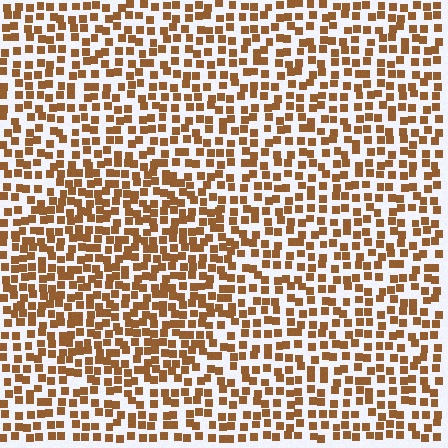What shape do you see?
I see a circle.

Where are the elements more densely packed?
The elements are more densely packed inside the circle boundary.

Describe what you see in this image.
The image contains small brown elements arranged at two different densities. A circle-shaped region is visible where the elements are more densely packed than the surrounding area.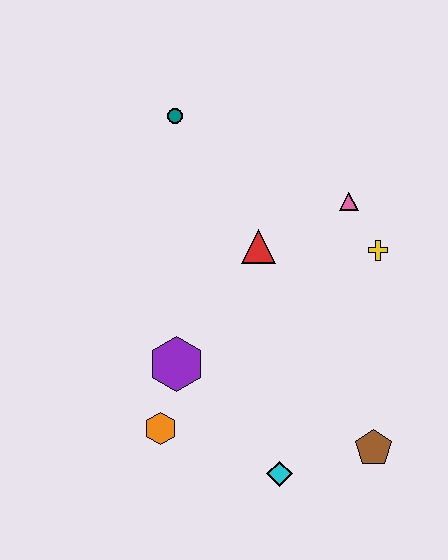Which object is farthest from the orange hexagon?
The teal circle is farthest from the orange hexagon.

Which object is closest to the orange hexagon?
The purple hexagon is closest to the orange hexagon.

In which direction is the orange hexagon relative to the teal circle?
The orange hexagon is below the teal circle.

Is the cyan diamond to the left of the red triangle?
No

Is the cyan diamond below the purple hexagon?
Yes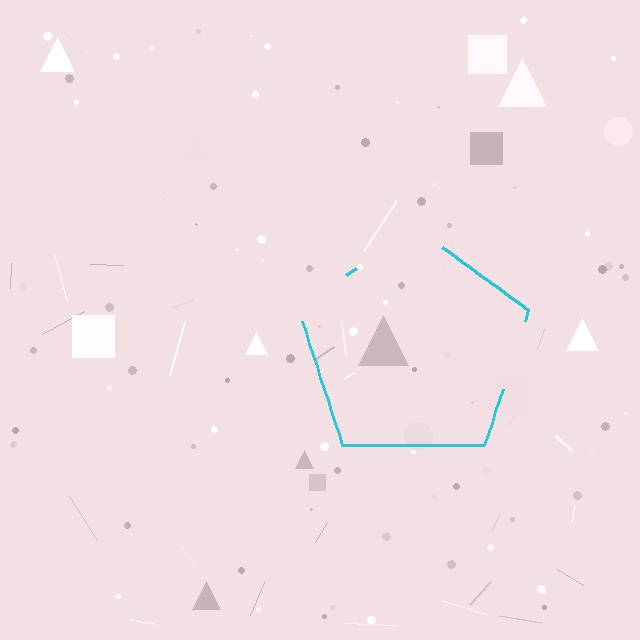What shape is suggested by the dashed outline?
The dashed outline suggests a pentagon.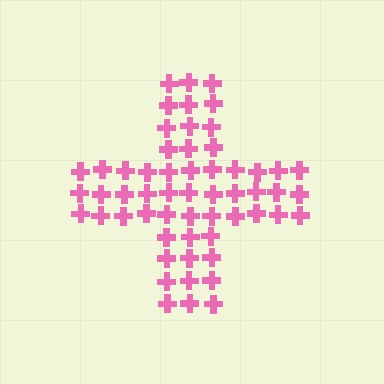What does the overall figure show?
The overall figure shows a cross.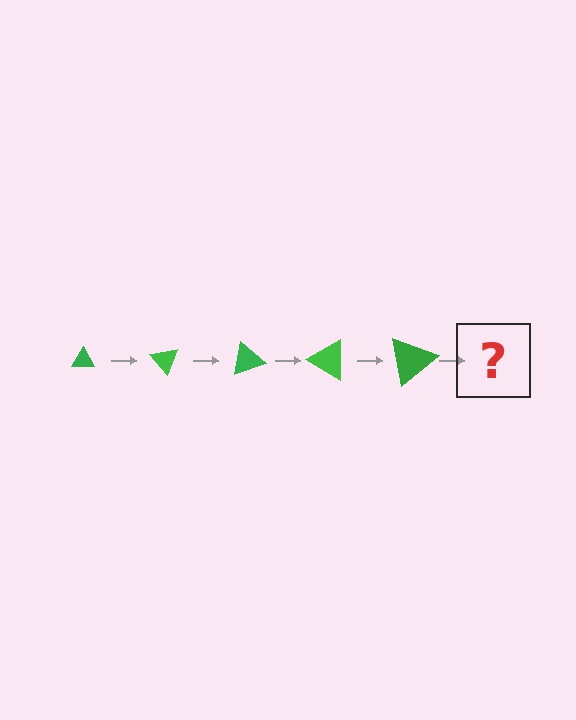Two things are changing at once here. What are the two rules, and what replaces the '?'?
The two rules are that the triangle grows larger each step and it rotates 50 degrees each step. The '?' should be a triangle, larger than the previous one and rotated 250 degrees from the start.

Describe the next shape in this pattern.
It should be a triangle, larger than the previous one and rotated 250 degrees from the start.